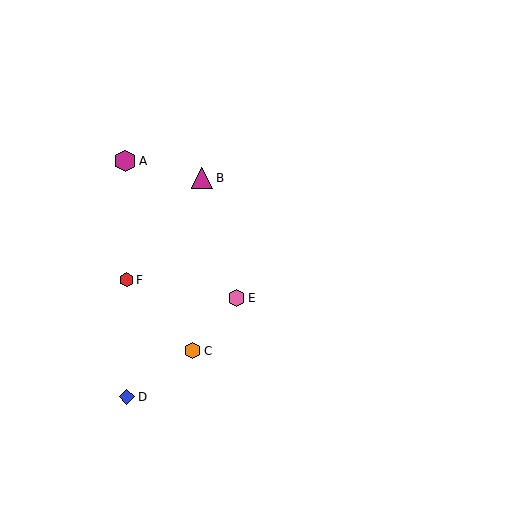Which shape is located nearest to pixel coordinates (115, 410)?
The blue diamond (labeled D) at (127, 397) is nearest to that location.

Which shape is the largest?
The magenta hexagon (labeled A) is the largest.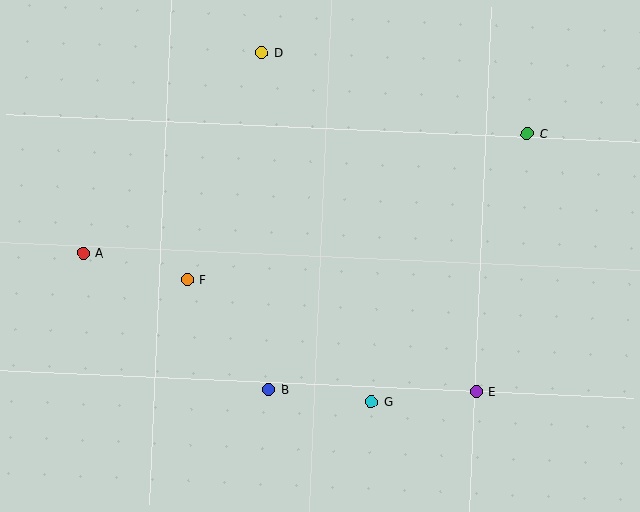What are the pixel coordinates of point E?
Point E is at (477, 391).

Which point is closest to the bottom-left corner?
Point A is closest to the bottom-left corner.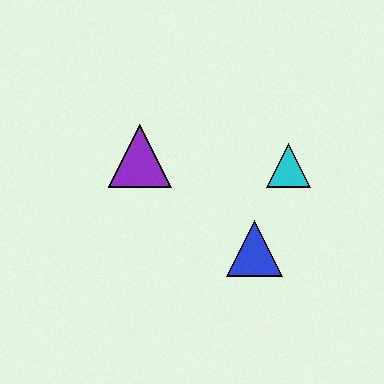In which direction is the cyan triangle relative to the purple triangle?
The cyan triangle is to the right of the purple triangle.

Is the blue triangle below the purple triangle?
Yes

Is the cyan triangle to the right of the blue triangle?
Yes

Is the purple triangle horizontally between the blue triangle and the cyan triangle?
No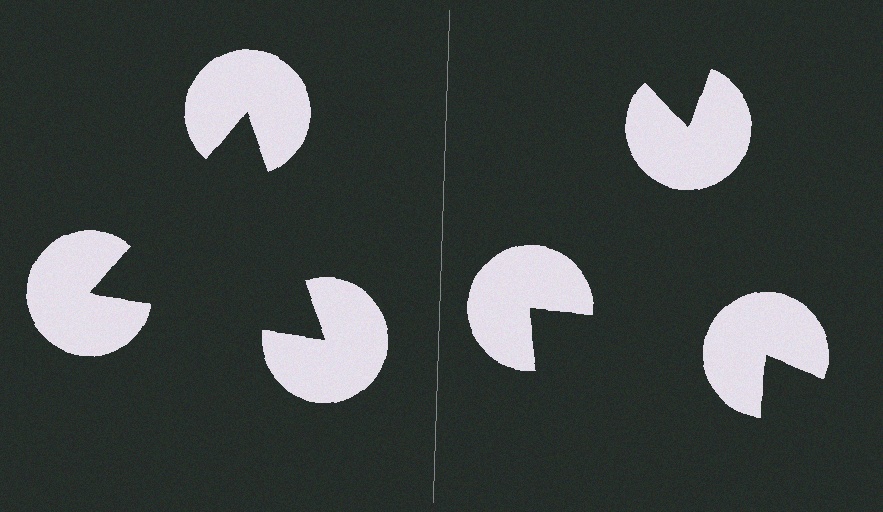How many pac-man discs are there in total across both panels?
6 — 3 on each side.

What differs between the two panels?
The pac-man discs are positioned identically on both sides; only the wedge orientations differ. On the left they align to a triangle; on the right they are misaligned.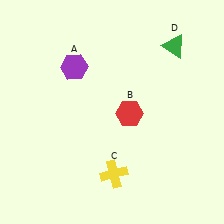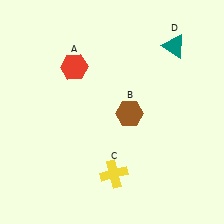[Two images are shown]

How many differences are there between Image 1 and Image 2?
There are 3 differences between the two images.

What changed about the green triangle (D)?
In Image 1, D is green. In Image 2, it changed to teal.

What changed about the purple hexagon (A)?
In Image 1, A is purple. In Image 2, it changed to red.